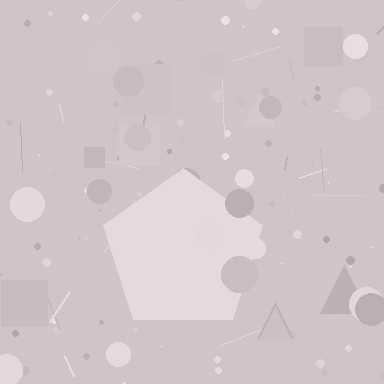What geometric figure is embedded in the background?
A pentagon is embedded in the background.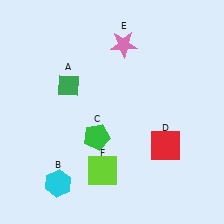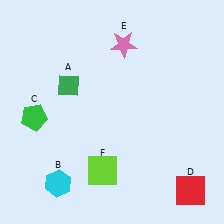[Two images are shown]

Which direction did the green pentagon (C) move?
The green pentagon (C) moved left.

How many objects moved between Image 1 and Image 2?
2 objects moved between the two images.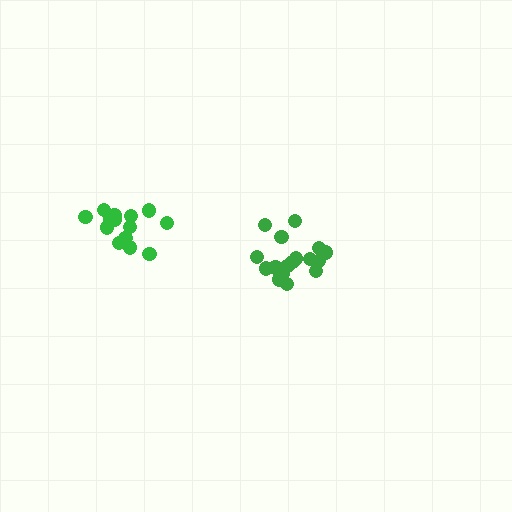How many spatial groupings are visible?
There are 2 spatial groupings.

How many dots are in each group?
Group 1: 17 dots, Group 2: 15 dots (32 total).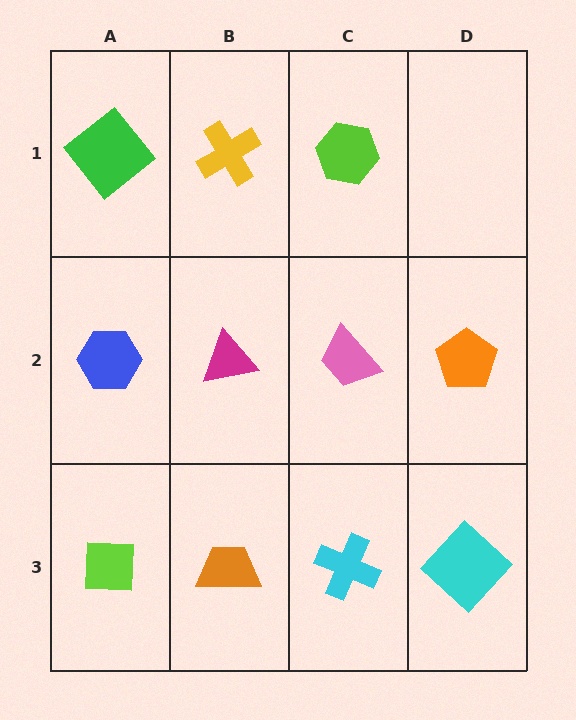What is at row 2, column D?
An orange pentagon.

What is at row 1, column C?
A lime hexagon.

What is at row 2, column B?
A magenta triangle.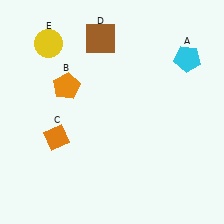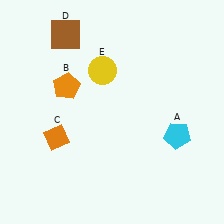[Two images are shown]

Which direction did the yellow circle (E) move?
The yellow circle (E) moved right.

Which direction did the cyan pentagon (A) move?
The cyan pentagon (A) moved down.